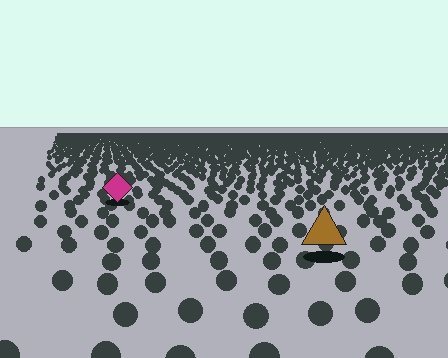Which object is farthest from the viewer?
The magenta diamond is farthest from the viewer. It appears smaller and the ground texture around it is denser.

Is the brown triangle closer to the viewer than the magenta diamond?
Yes. The brown triangle is closer — you can tell from the texture gradient: the ground texture is coarser near it.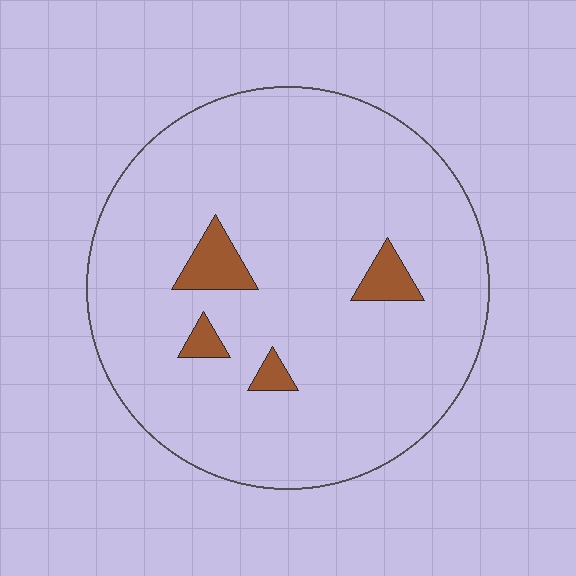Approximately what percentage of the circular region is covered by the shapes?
Approximately 5%.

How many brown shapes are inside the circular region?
4.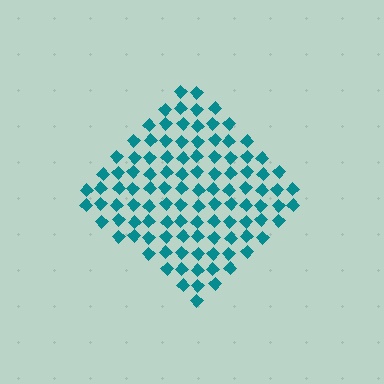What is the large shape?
The large shape is a diamond.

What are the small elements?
The small elements are diamonds.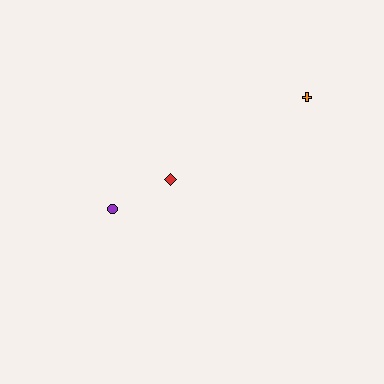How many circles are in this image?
There is 1 circle.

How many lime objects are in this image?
There are no lime objects.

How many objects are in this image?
There are 3 objects.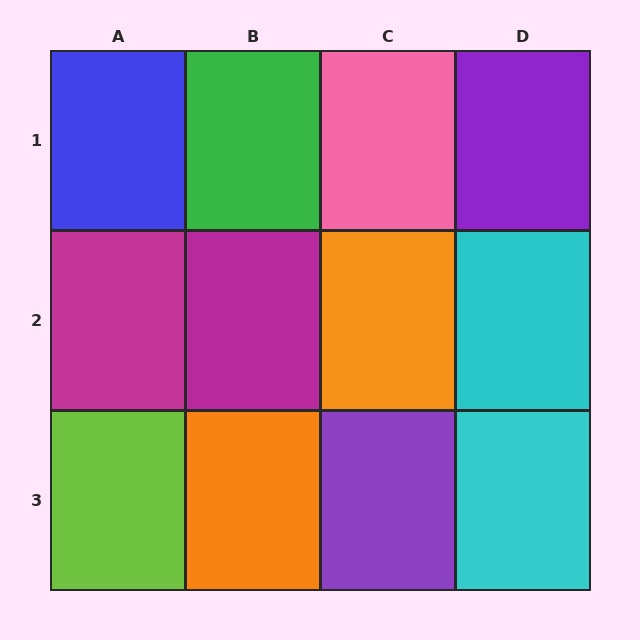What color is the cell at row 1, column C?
Pink.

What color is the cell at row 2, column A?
Magenta.